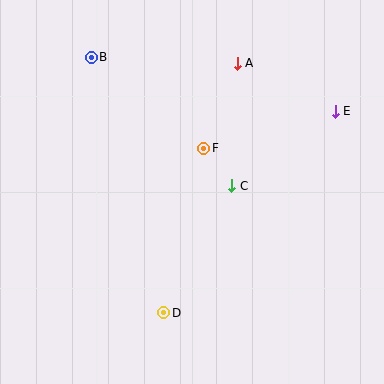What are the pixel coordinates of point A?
Point A is at (237, 63).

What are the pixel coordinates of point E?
Point E is at (335, 111).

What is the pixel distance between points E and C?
The distance between E and C is 128 pixels.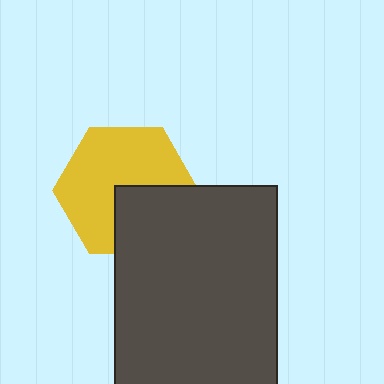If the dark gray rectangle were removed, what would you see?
You would see the complete yellow hexagon.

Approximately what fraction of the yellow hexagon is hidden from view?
Roughly 34% of the yellow hexagon is hidden behind the dark gray rectangle.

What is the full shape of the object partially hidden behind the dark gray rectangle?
The partially hidden object is a yellow hexagon.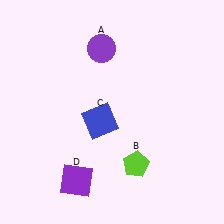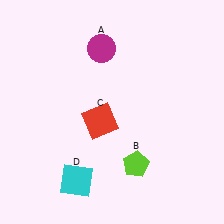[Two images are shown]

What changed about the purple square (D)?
In Image 1, D is purple. In Image 2, it changed to cyan.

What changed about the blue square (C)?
In Image 1, C is blue. In Image 2, it changed to red.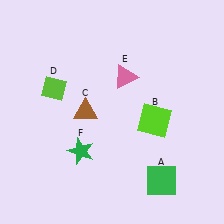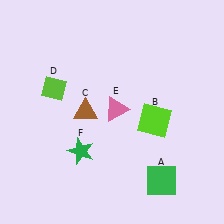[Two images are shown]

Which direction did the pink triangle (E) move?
The pink triangle (E) moved down.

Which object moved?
The pink triangle (E) moved down.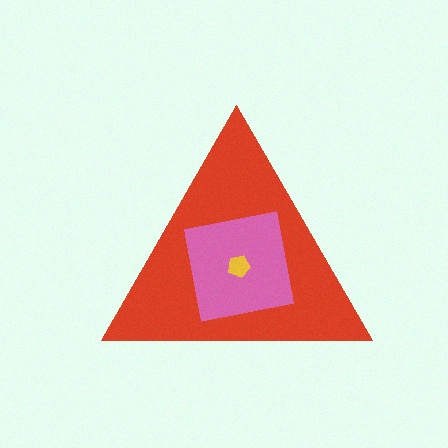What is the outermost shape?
The red triangle.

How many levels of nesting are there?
3.